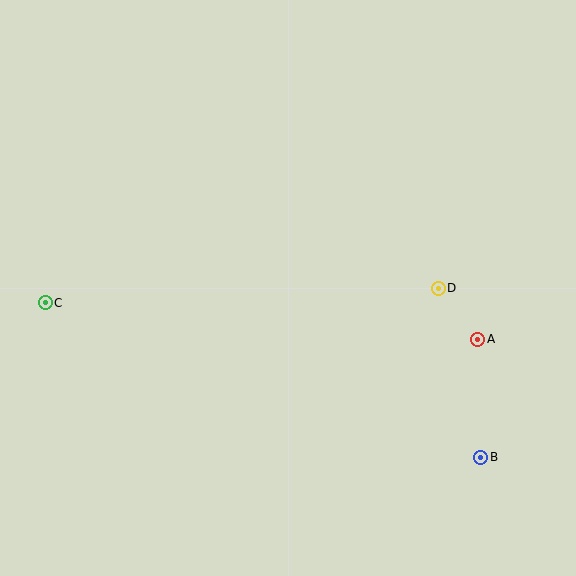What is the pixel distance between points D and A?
The distance between D and A is 64 pixels.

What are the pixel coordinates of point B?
Point B is at (481, 457).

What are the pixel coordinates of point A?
Point A is at (478, 339).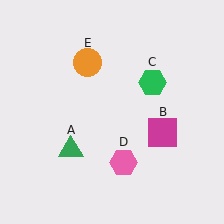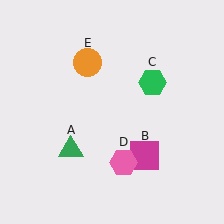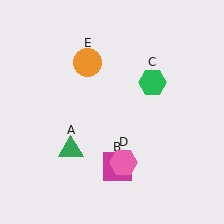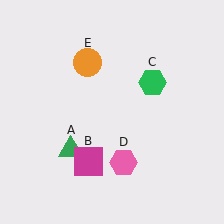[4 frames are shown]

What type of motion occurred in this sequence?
The magenta square (object B) rotated clockwise around the center of the scene.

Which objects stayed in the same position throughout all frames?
Green triangle (object A) and green hexagon (object C) and pink hexagon (object D) and orange circle (object E) remained stationary.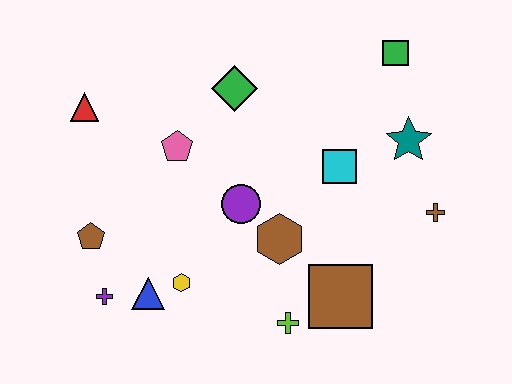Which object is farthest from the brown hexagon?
The red triangle is farthest from the brown hexagon.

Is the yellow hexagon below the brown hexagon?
Yes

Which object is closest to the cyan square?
The teal star is closest to the cyan square.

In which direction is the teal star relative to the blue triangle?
The teal star is to the right of the blue triangle.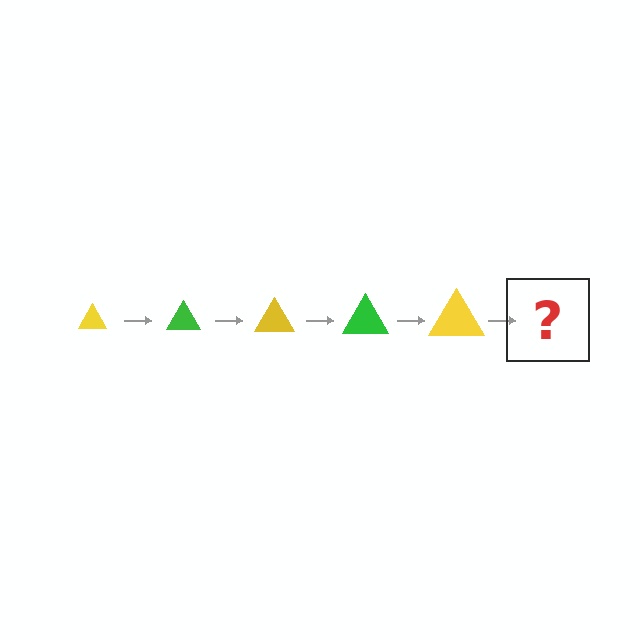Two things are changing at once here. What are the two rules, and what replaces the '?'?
The two rules are that the triangle grows larger each step and the color cycles through yellow and green. The '?' should be a green triangle, larger than the previous one.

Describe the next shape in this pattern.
It should be a green triangle, larger than the previous one.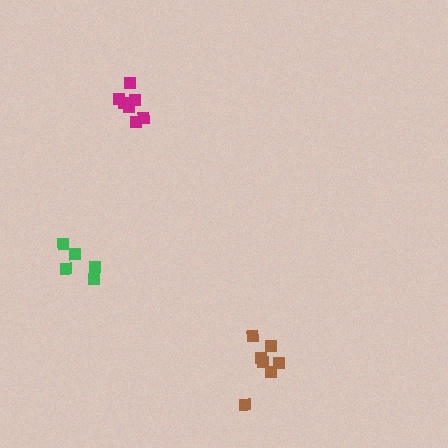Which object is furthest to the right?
The brown cluster is rightmost.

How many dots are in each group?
Group 1: 7 dots, Group 2: 7 dots, Group 3: 5 dots (19 total).